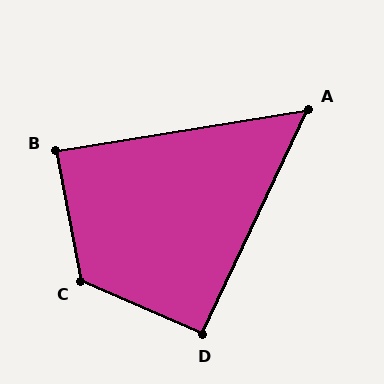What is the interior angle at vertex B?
Approximately 88 degrees (approximately right).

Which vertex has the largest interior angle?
C, at approximately 124 degrees.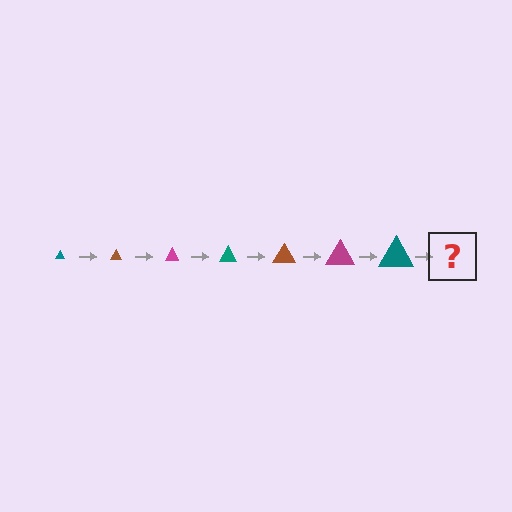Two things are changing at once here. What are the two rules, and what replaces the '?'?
The two rules are that the triangle grows larger each step and the color cycles through teal, brown, and magenta. The '?' should be a brown triangle, larger than the previous one.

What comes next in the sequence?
The next element should be a brown triangle, larger than the previous one.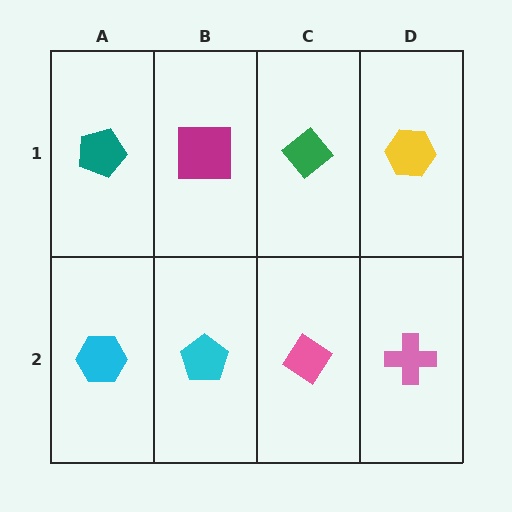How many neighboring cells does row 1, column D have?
2.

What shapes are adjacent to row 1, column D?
A pink cross (row 2, column D), a green diamond (row 1, column C).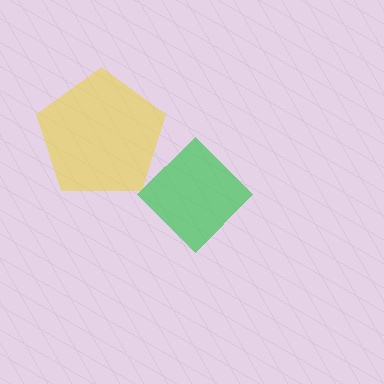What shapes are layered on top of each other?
The layered shapes are: a yellow pentagon, a green diamond.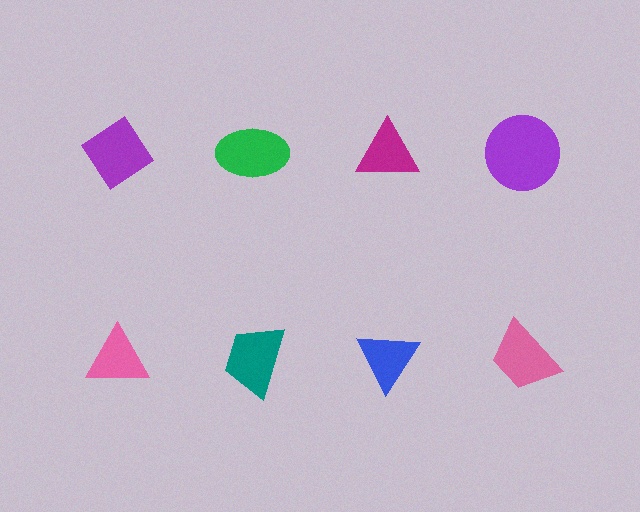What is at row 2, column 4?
A pink trapezoid.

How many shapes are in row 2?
4 shapes.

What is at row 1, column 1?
A purple diamond.